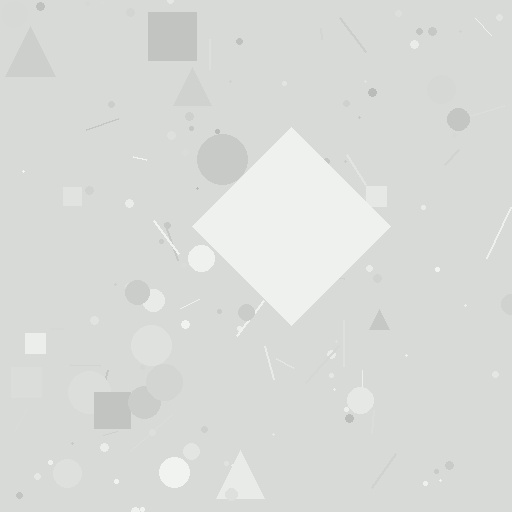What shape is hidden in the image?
A diamond is hidden in the image.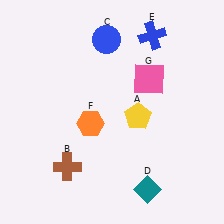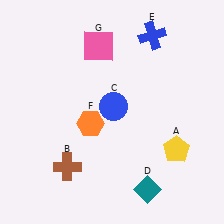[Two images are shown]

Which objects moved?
The objects that moved are: the yellow pentagon (A), the blue circle (C), the pink square (G).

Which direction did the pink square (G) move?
The pink square (G) moved left.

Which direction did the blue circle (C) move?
The blue circle (C) moved down.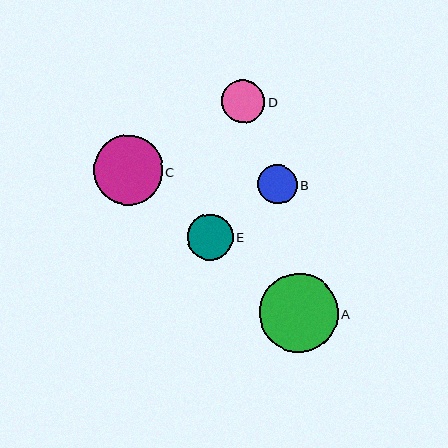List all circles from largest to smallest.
From largest to smallest: A, C, E, D, B.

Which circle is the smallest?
Circle B is the smallest with a size of approximately 39 pixels.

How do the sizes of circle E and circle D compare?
Circle E and circle D are approximately the same size.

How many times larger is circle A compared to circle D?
Circle A is approximately 1.8 times the size of circle D.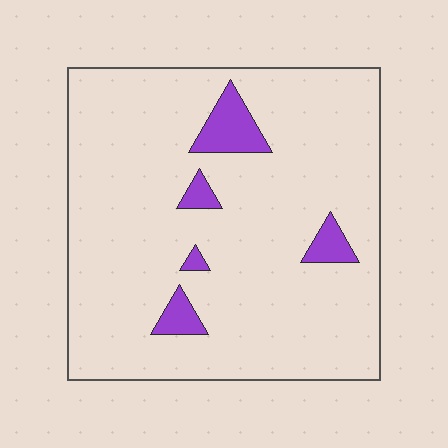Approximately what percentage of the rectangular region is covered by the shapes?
Approximately 10%.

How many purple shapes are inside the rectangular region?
5.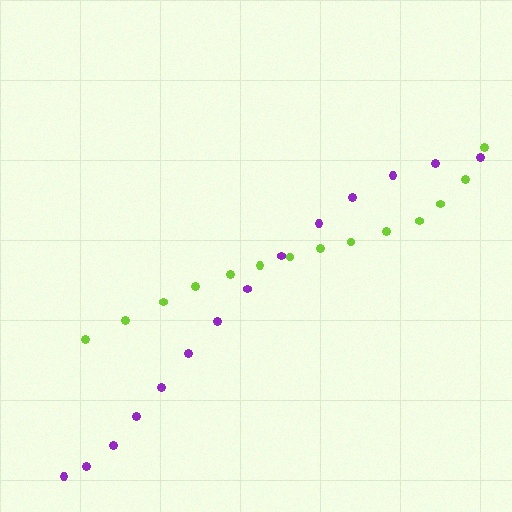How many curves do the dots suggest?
There are 2 distinct paths.